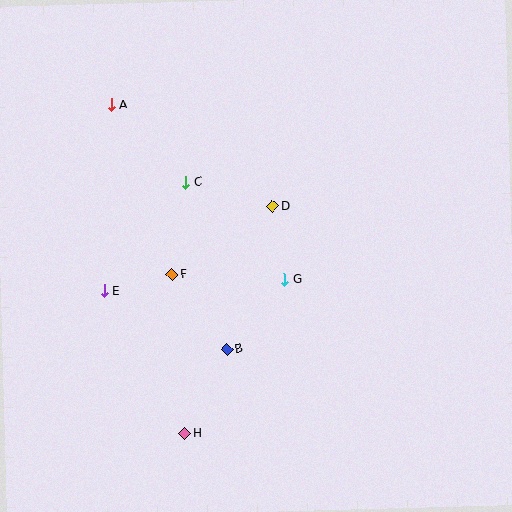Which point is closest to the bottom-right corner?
Point G is closest to the bottom-right corner.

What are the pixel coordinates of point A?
Point A is at (111, 105).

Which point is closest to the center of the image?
Point G at (284, 279) is closest to the center.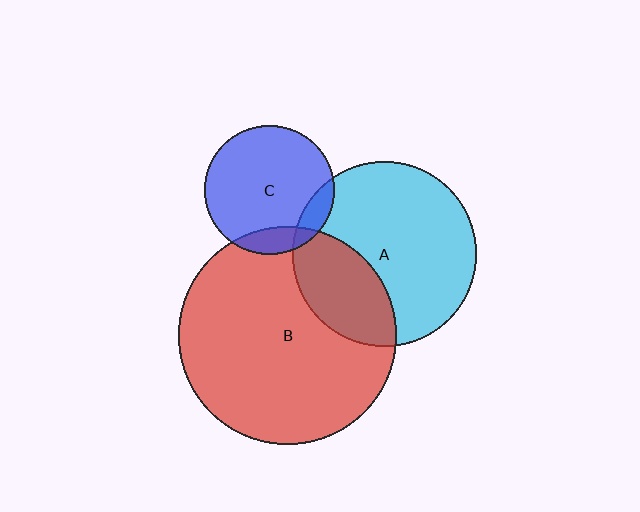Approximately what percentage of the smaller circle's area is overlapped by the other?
Approximately 30%.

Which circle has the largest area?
Circle B (red).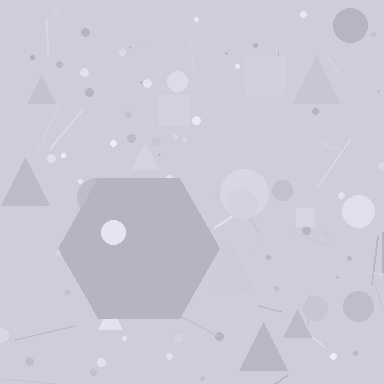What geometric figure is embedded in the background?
A hexagon is embedded in the background.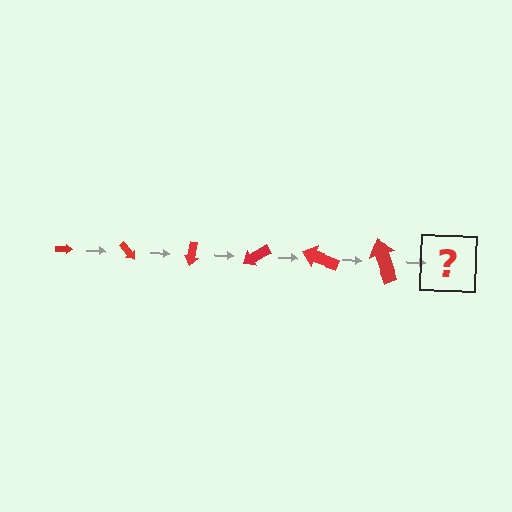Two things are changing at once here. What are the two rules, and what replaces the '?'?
The two rules are that the arrow grows larger each step and it rotates 50 degrees each step. The '?' should be an arrow, larger than the previous one and rotated 300 degrees from the start.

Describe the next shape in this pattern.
It should be an arrow, larger than the previous one and rotated 300 degrees from the start.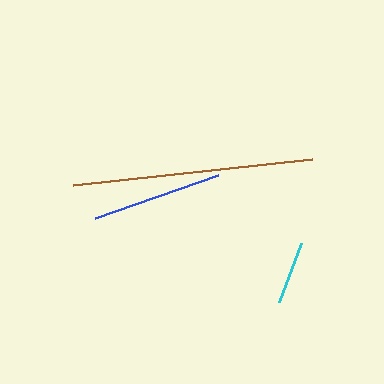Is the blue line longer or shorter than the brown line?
The brown line is longer than the blue line.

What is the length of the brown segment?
The brown segment is approximately 241 pixels long.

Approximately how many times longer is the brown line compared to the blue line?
The brown line is approximately 1.9 times the length of the blue line.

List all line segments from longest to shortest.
From longest to shortest: brown, blue, cyan.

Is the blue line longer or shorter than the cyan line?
The blue line is longer than the cyan line.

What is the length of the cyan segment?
The cyan segment is approximately 63 pixels long.